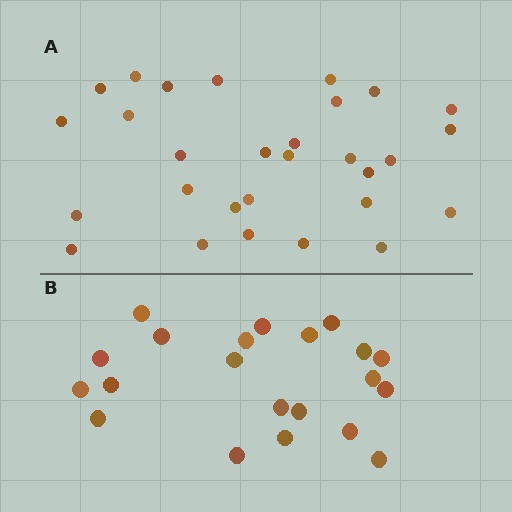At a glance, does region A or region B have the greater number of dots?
Region A (the top region) has more dots.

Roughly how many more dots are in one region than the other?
Region A has roughly 8 or so more dots than region B.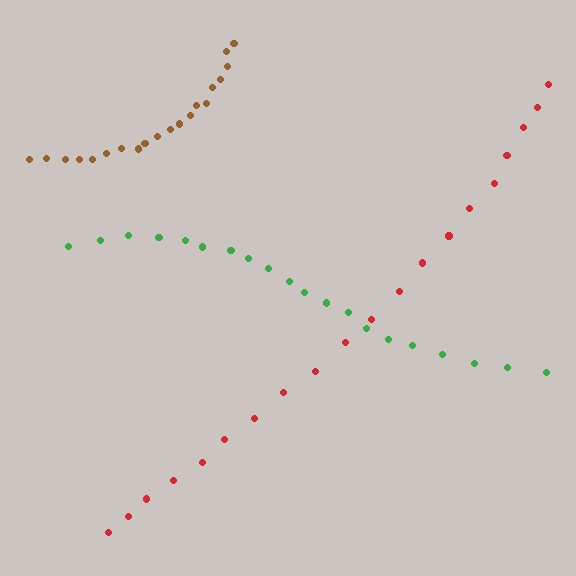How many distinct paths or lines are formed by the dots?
There are 3 distinct paths.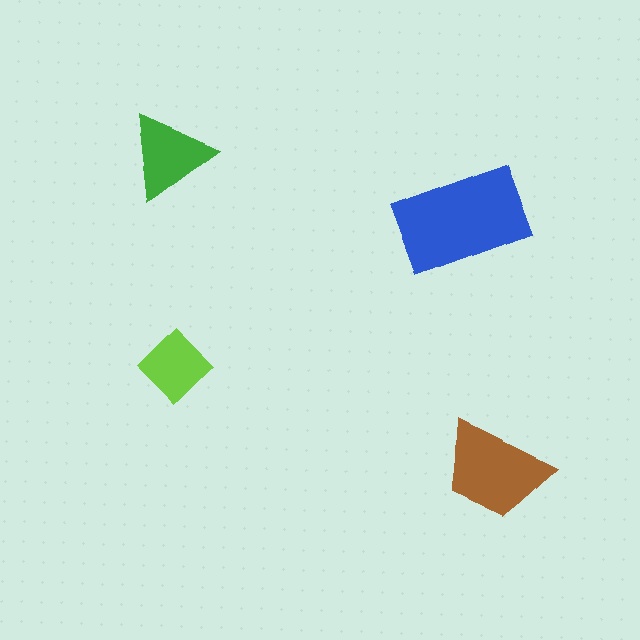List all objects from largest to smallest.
The blue rectangle, the brown trapezoid, the green triangle, the lime diamond.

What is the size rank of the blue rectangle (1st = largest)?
1st.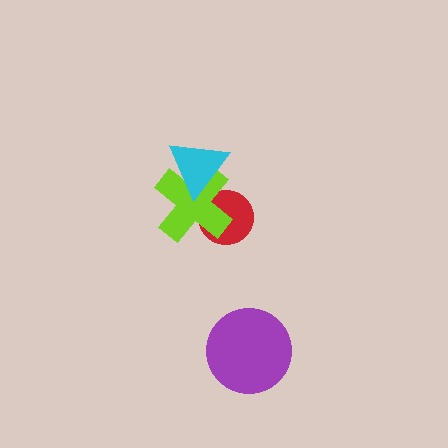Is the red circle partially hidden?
Yes, it is partially covered by another shape.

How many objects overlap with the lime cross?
2 objects overlap with the lime cross.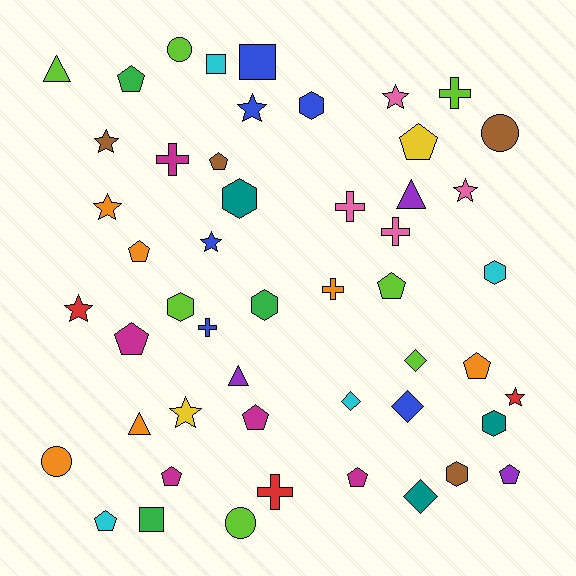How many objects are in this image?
There are 50 objects.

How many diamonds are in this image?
There are 4 diamonds.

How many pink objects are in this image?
There are 4 pink objects.